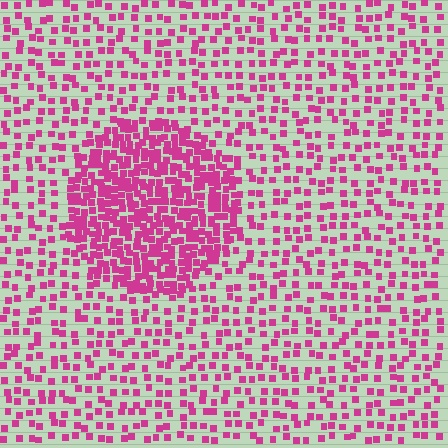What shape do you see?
I see a circle.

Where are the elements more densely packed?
The elements are more densely packed inside the circle boundary.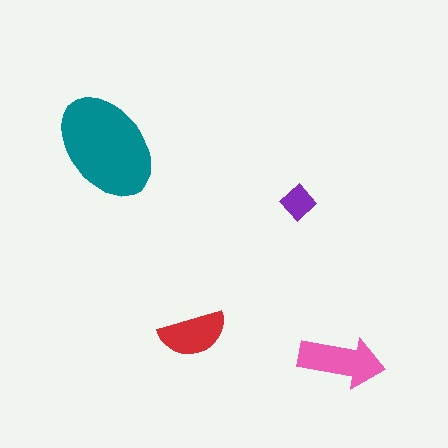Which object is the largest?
The teal ellipse.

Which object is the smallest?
The purple diamond.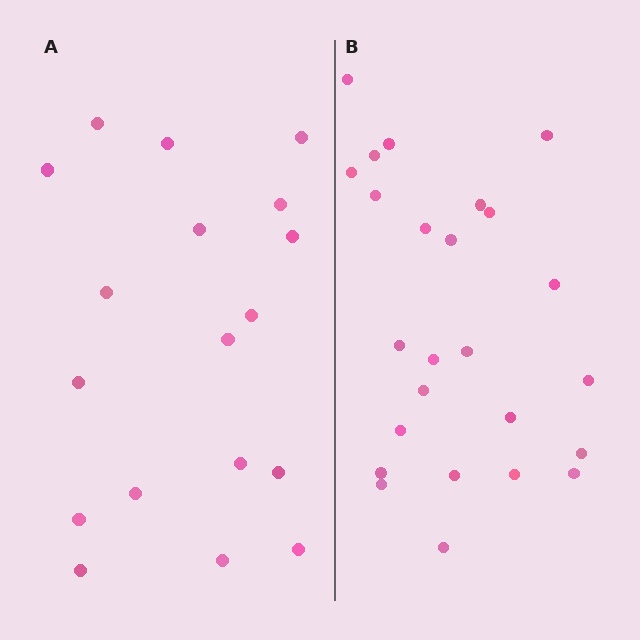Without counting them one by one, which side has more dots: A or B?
Region B (the right region) has more dots.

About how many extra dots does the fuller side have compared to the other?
Region B has roughly 8 or so more dots than region A.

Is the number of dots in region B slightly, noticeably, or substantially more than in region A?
Region B has noticeably more, but not dramatically so. The ratio is roughly 1.4 to 1.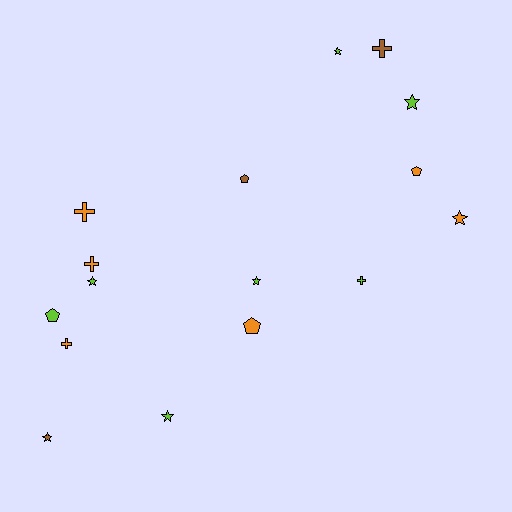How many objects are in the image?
There are 16 objects.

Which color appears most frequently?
Lime, with 7 objects.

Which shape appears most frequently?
Star, with 7 objects.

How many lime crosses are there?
There is 1 lime cross.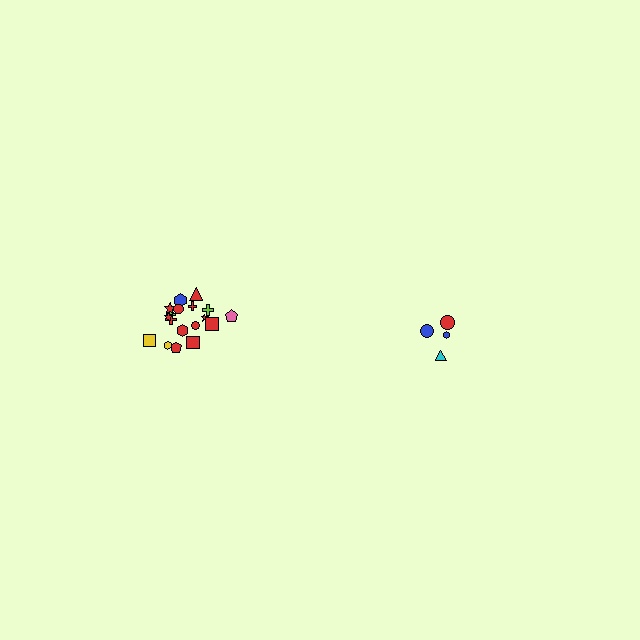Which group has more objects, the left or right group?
The left group.